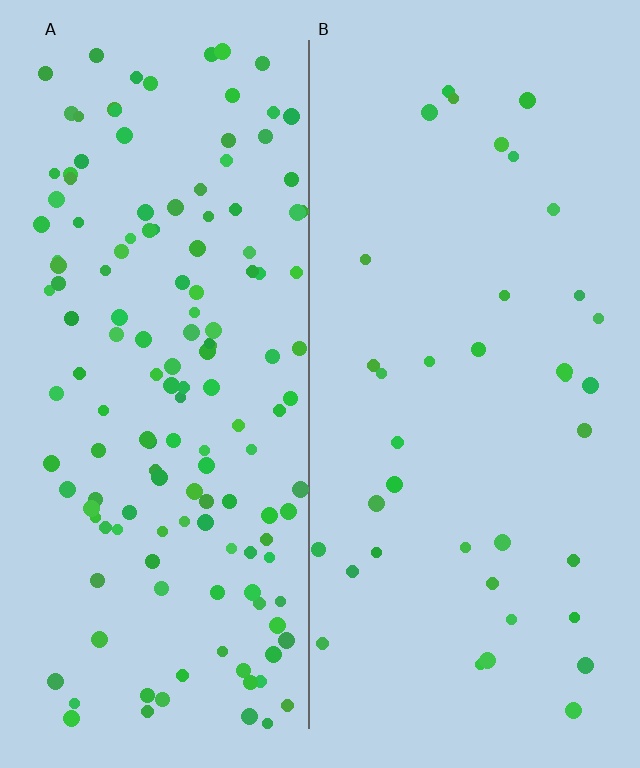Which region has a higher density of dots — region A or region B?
A (the left).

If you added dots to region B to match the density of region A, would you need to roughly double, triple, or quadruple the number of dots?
Approximately quadruple.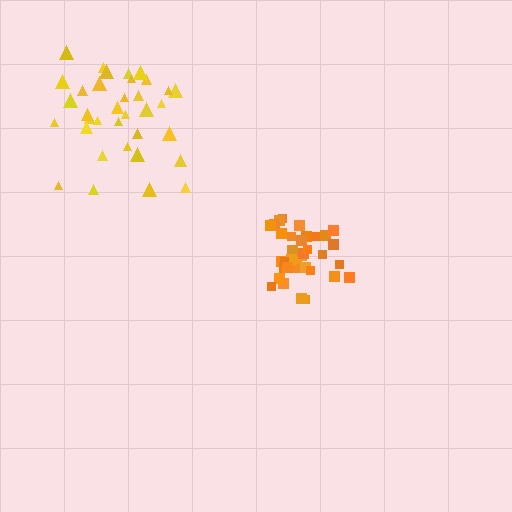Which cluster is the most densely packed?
Orange.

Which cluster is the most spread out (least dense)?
Yellow.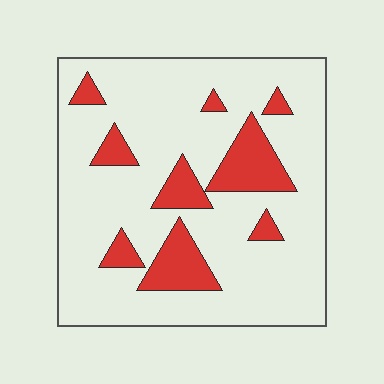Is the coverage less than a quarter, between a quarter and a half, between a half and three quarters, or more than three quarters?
Less than a quarter.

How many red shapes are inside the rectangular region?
9.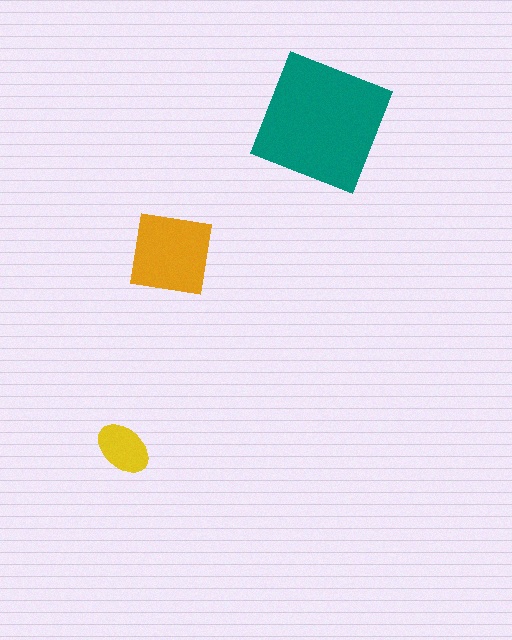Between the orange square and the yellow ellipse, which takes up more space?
The orange square.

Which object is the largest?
The teal square.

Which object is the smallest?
The yellow ellipse.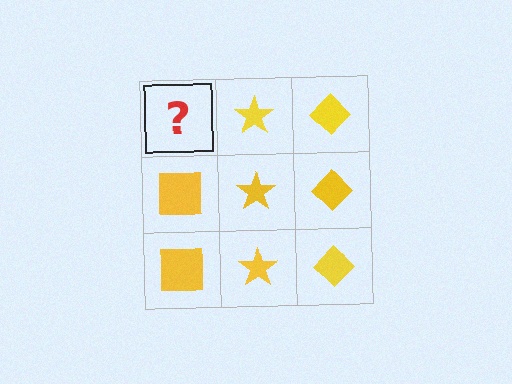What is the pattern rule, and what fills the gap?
The rule is that each column has a consistent shape. The gap should be filled with a yellow square.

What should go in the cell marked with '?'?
The missing cell should contain a yellow square.